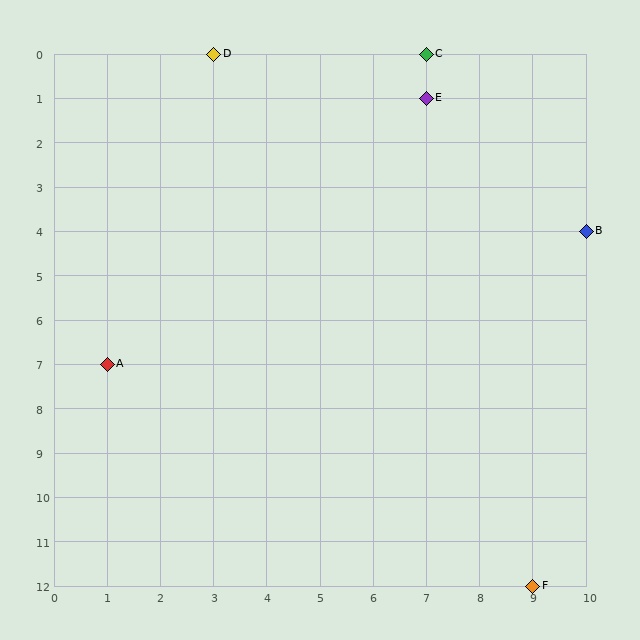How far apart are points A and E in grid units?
Points A and E are 6 columns and 6 rows apart (about 8.5 grid units diagonally).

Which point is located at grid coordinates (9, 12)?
Point F is at (9, 12).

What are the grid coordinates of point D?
Point D is at grid coordinates (3, 0).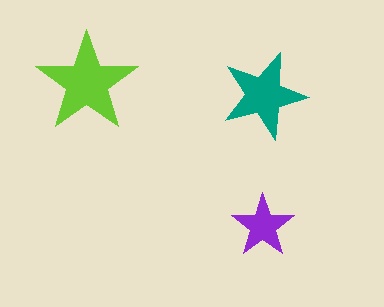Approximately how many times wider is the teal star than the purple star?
About 1.5 times wider.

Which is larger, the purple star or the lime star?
The lime one.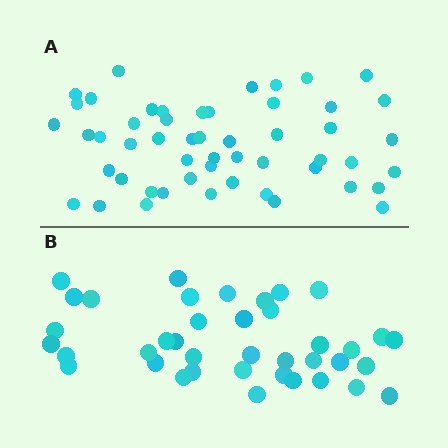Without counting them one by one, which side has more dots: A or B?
Region A (the top region) has more dots.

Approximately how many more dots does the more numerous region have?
Region A has approximately 15 more dots than region B.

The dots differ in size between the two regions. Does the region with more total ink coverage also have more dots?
No. Region B has more total ink coverage because its dots are larger, but region A actually contains more individual dots. Total area can be misleading — the number of items is what matters here.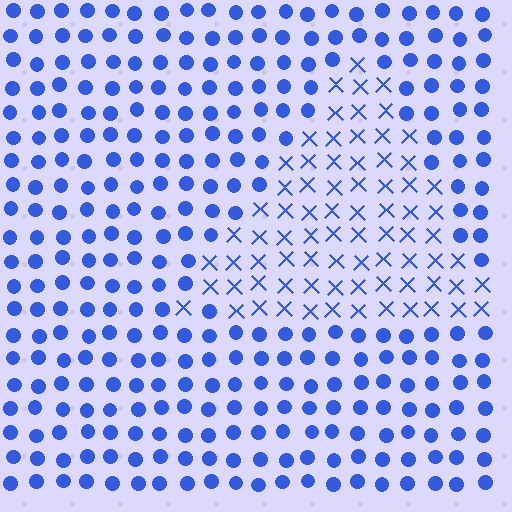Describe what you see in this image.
The image is filled with small blue elements arranged in a uniform grid. A triangle-shaped region contains X marks, while the surrounding area contains circles. The boundary is defined purely by the change in element shape.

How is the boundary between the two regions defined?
The boundary is defined by a change in element shape: X marks inside vs. circles outside. All elements share the same color and spacing.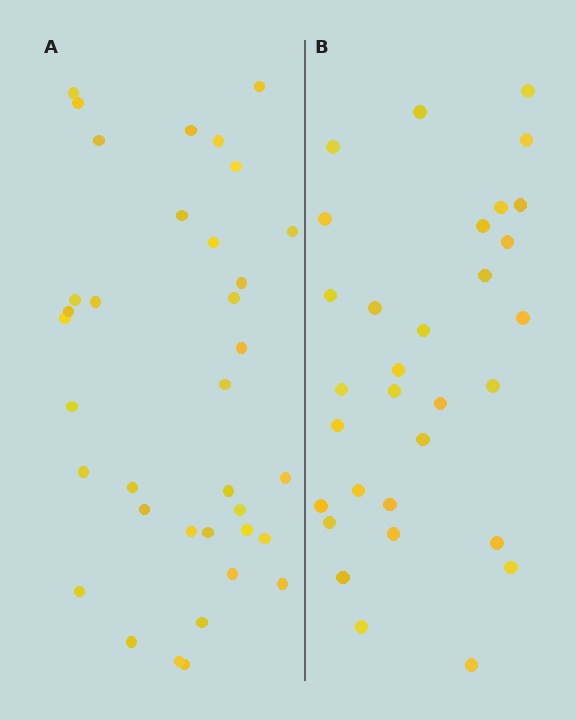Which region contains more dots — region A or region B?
Region A (the left region) has more dots.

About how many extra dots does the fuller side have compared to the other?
Region A has about 5 more dots than region B.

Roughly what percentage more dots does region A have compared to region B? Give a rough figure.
About 15% more.